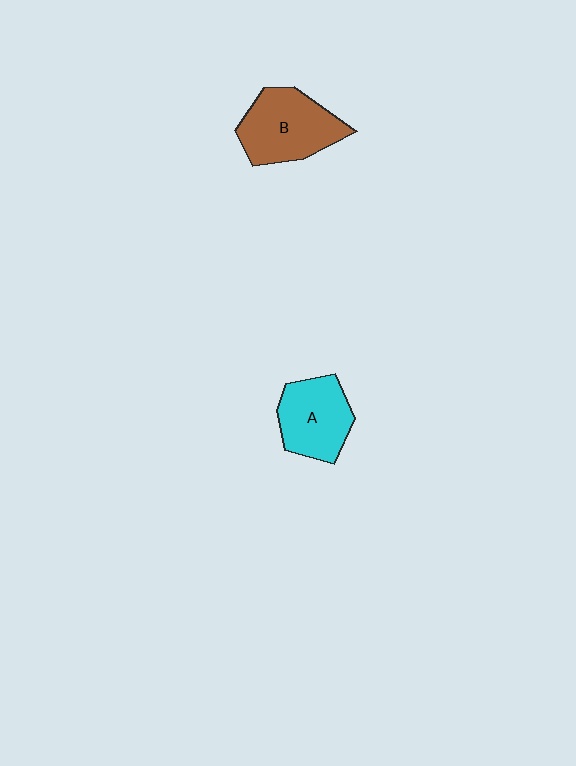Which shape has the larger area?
Shape B (brown).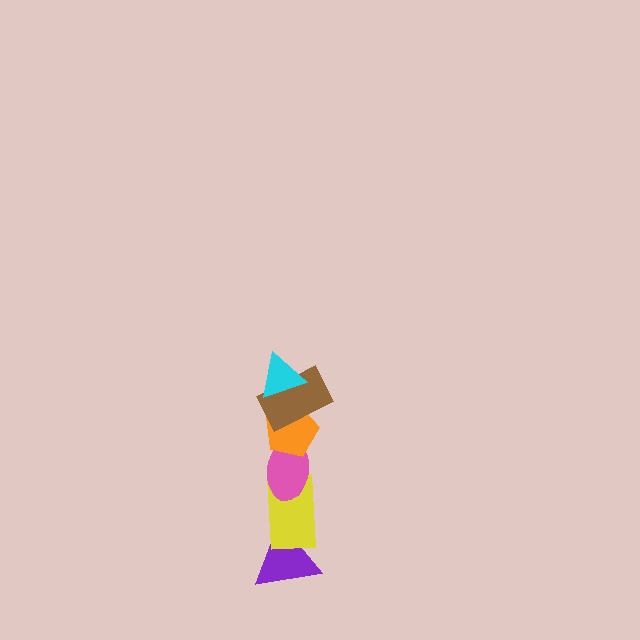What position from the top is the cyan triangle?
The cyan triangle is 1st from the top.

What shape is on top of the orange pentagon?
The brown rectangle is on top of the orange pentagon.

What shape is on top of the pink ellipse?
The orange pentagon is on top of the pink ellipse.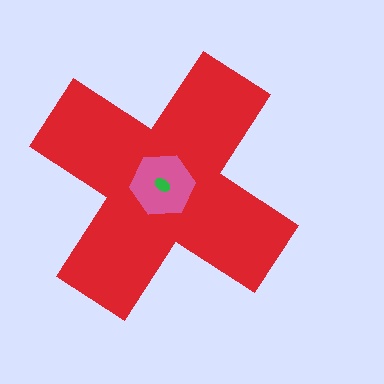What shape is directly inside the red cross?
The pink hexagon.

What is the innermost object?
The green ellipse.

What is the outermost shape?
The red cross.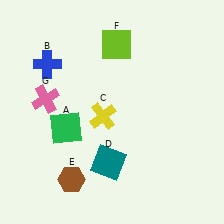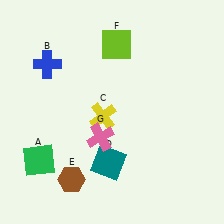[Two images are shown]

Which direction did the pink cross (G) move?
The pink cross (G) moved right.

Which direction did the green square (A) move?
The green square (A) moved down.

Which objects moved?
The objects that moved are: the green square (A), the pink cross (G).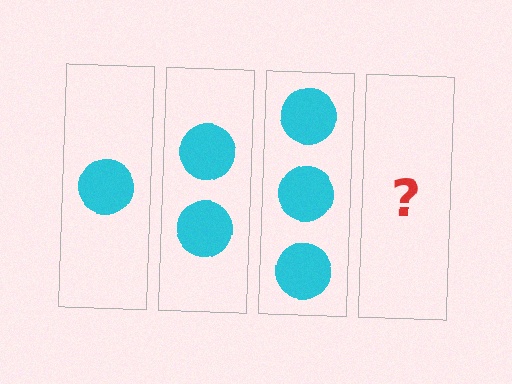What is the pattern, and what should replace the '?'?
The pattern is that each step adds one more circle. The '?' should be 4 circles.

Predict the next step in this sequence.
The next step is 4 circles.